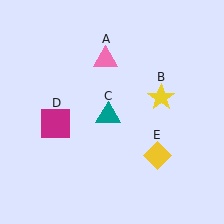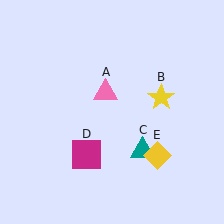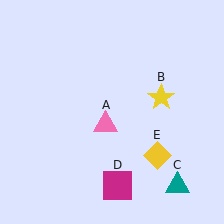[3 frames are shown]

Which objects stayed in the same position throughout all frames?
Yellow star (object B) and yellow diamond (object E) remained stationary.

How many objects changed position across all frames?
3 objects changed position: pink triangle (object A), teal triangle (object C), magenta square (object D).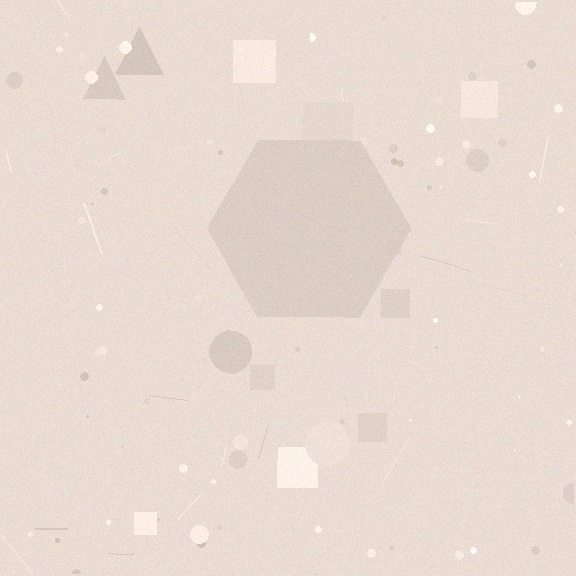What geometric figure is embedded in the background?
A hexagon is embedded in the background.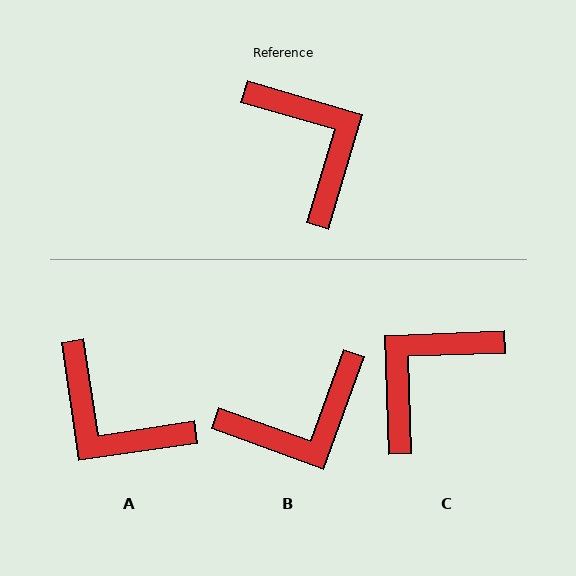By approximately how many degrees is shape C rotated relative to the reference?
Approximately 108 degrees counter-clockwise.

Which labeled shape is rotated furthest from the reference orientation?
A, about 155 degrees away.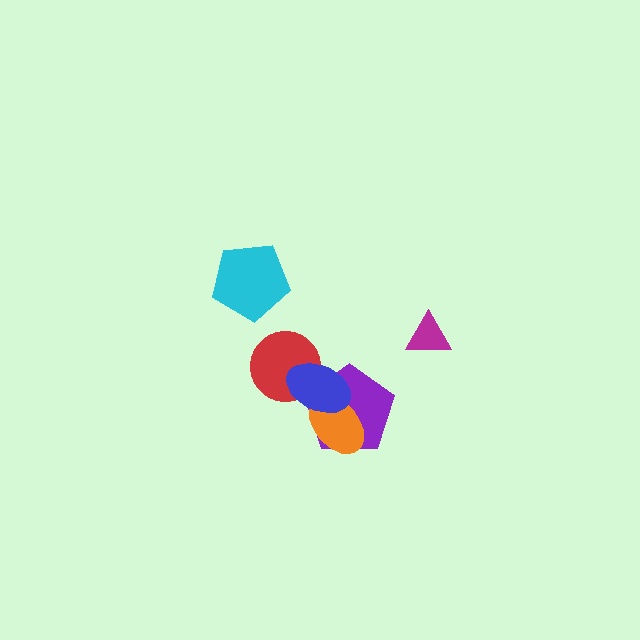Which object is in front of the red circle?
The blue ellipse is in front of the red circle.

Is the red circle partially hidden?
Yes, it is partially covered by another shape.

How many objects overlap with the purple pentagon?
2 objects overlap with the purple pentagon.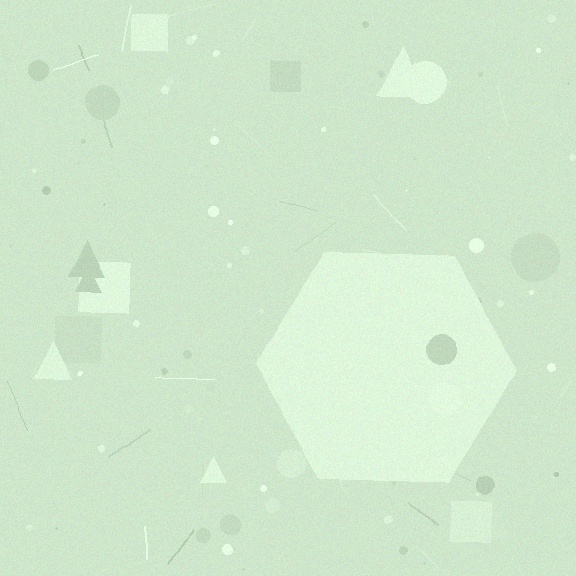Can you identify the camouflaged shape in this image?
The camouflaged shape is a hexagon.